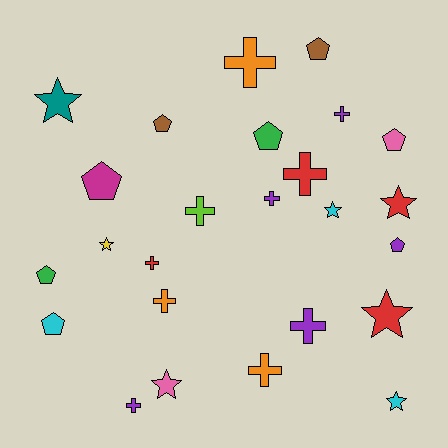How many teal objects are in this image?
There is 1 teal object.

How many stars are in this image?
There are 7 stars.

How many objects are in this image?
There are 25 objects.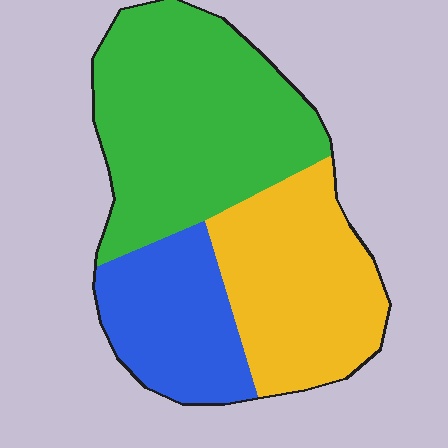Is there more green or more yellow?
Green.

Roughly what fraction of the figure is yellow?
Yellow covers 32% of the figure.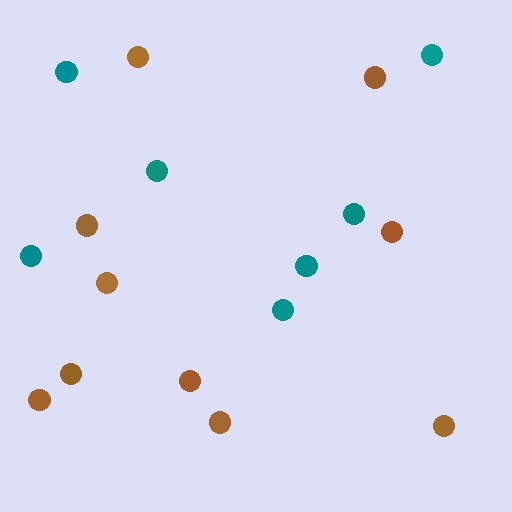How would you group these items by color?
There are 2 groups: one group of brown circles (10) and one group of teal circles (7).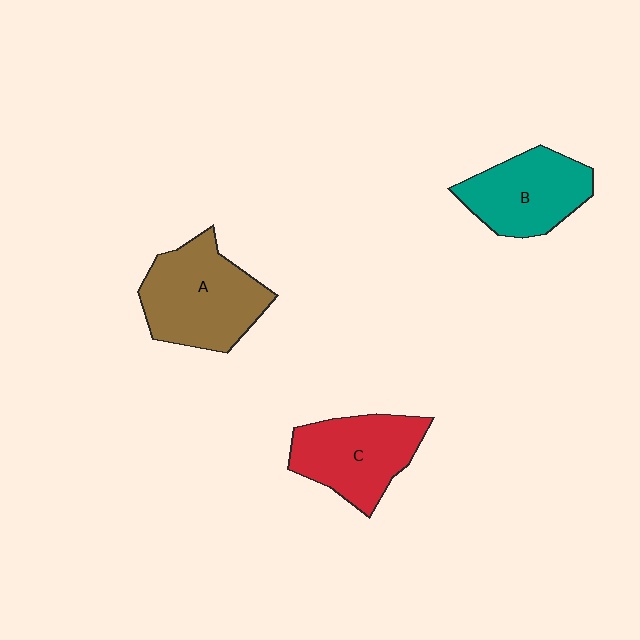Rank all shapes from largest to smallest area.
From largest to smallest: A (brown), C (red), B (teal).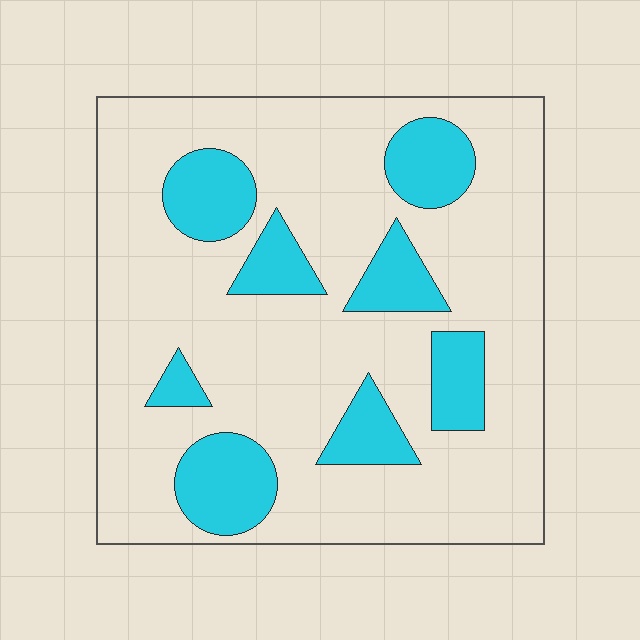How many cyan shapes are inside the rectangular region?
8.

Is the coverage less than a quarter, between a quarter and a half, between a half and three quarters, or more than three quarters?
Less than a quarter.